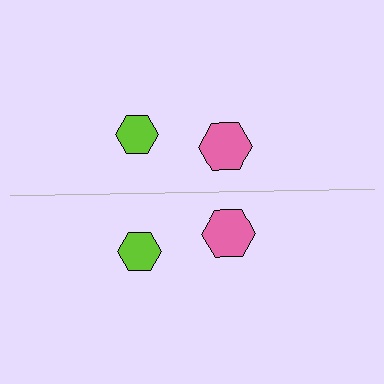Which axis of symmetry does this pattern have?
The pattern has a horizontal axis of symmetry running through the center of the image.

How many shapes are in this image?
There are 4 shapes in this image.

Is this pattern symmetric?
Yes, this pattern has bilateral (reflection) symmetry.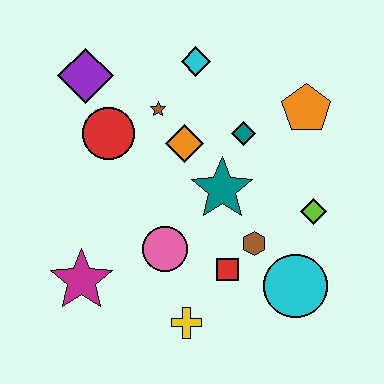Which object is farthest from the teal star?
The purple diamond is farthest from the teal star.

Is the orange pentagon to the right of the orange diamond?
Yes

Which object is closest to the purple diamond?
The red circle is closest to the purple diamond.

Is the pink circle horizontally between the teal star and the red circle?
Yes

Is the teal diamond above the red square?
Yes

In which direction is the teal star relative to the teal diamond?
The teal star is below the teal diamond.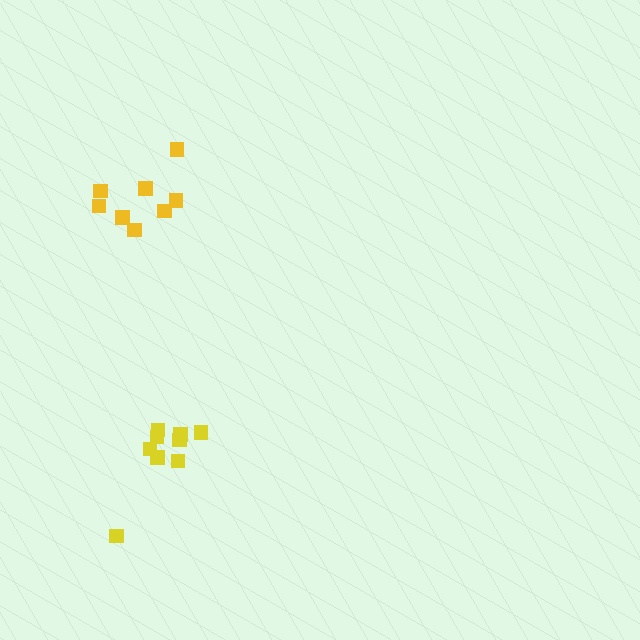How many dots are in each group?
Group 1: 9 dots, Group 2: 8 dots (17 total).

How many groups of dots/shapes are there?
There are 2 groups.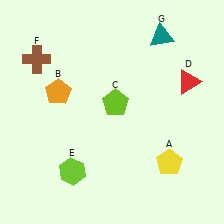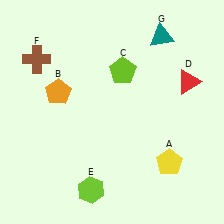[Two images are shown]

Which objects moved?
The objects that moved are: the lime pentagon (C), the lime hexagon (E).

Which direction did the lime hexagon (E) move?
The lime hexagon (E) moved right.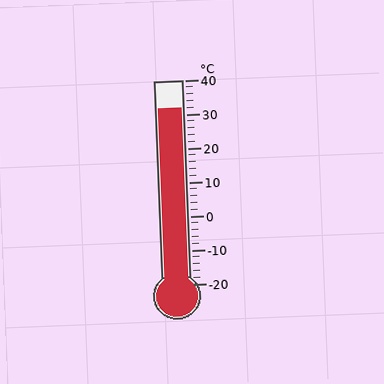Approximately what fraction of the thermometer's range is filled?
The thermometer is filled to approximately 85% of its range.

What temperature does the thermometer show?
The thermometer shows approximately 32°C.